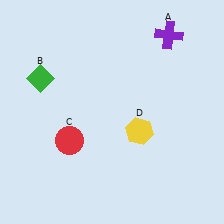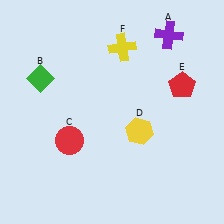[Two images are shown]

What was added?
A red pentagon (E), a yellow cross (F) were added in Image 2.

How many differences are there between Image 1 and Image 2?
There are 2 differences between the two images.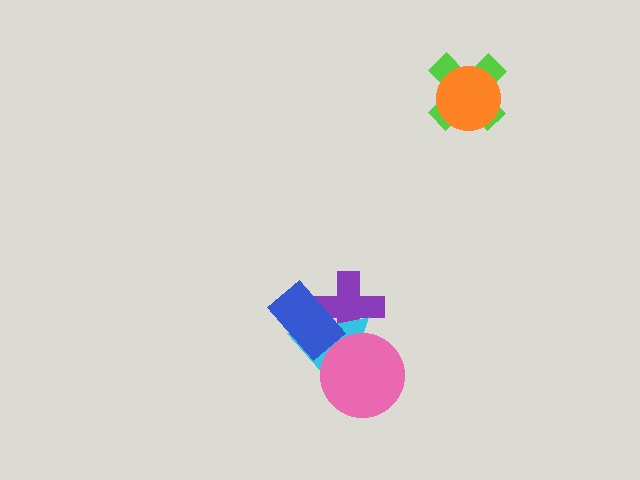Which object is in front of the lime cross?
The orange circle is in front of the lime cross.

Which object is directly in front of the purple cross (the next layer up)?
The cyan triangle is directly in front of the purple cross.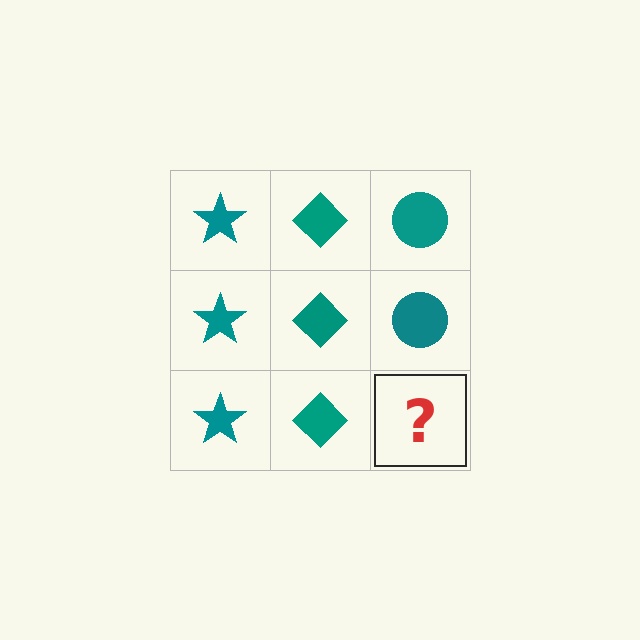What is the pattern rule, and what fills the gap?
The rule is that each column has a consistent shape. The gap should be filled with a teal circle.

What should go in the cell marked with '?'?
The missing cell should contain a teal circle.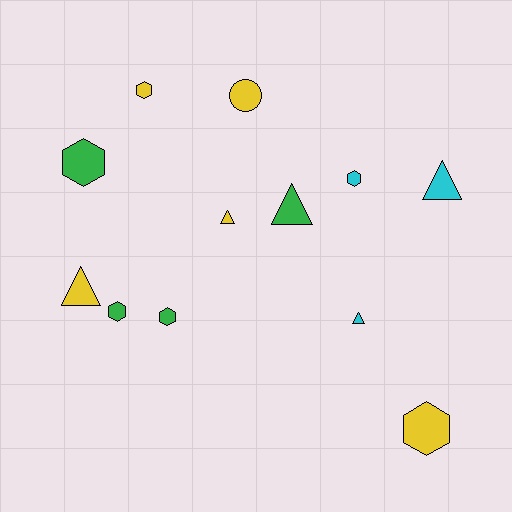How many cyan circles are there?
There are no cyan circles.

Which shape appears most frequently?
Hexagon, with 6 objects.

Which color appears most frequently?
Yellow, with 5 objects.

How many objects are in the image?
There are 12 objects.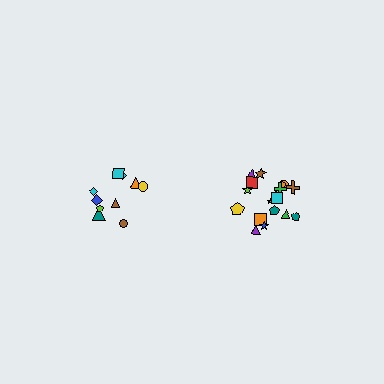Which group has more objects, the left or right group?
The right group.